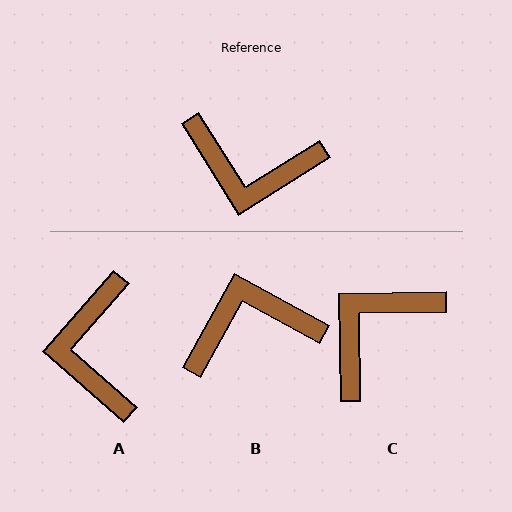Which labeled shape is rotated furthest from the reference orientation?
B, about 151 degrees away.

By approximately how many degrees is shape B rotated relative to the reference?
Approximately 151 degrees clockwise.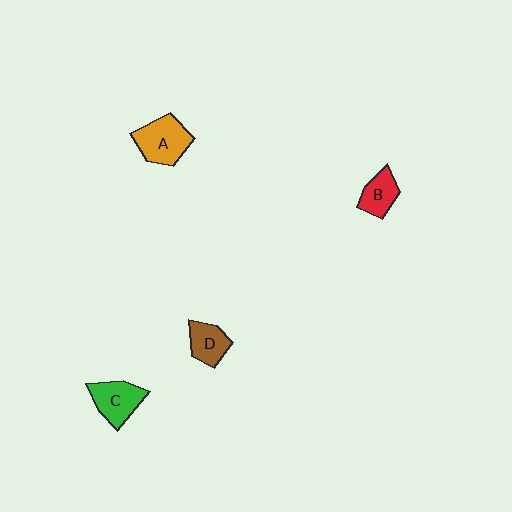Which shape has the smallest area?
Shape B (red).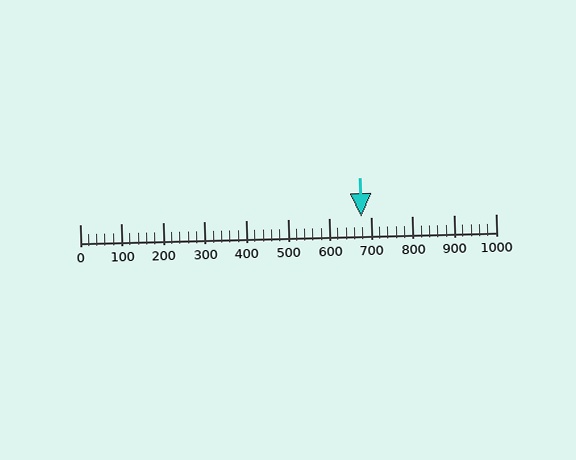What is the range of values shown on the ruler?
The ruler shows values from 0 to 1000.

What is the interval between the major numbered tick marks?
The major tick marks are spaced 100 units apart.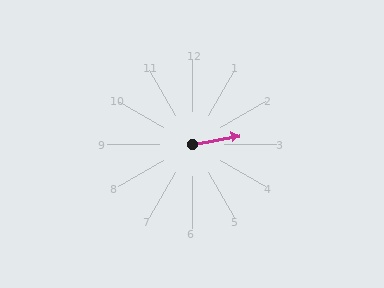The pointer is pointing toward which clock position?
Roughly 3 o'clock.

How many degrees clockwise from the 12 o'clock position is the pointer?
Approximately 79 degrees.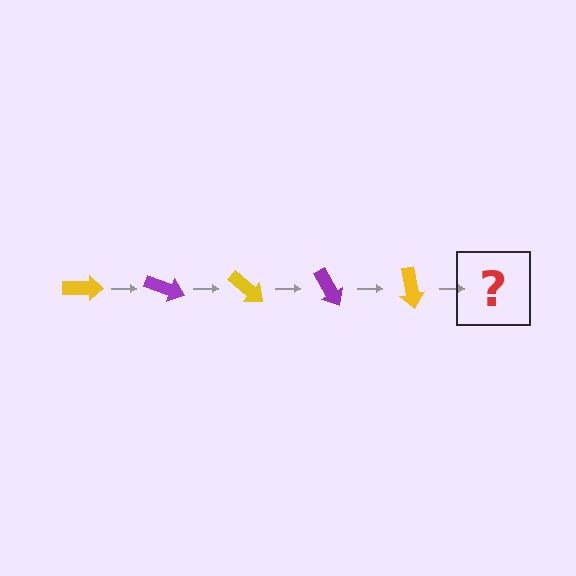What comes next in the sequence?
The next element should be a purple arrow, rotated 100 degrees from the start.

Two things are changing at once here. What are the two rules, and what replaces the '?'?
The two rules are that it rotates 20 degrees each step and the color cycles through yellow and purple. The '?' should be a purple arrow, rotated 100 degrees from the start.